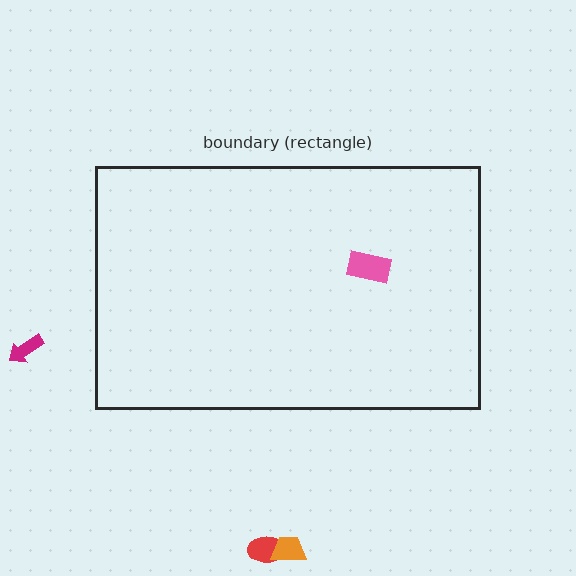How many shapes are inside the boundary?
1 inside, 3 outside.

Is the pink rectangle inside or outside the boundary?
Inside.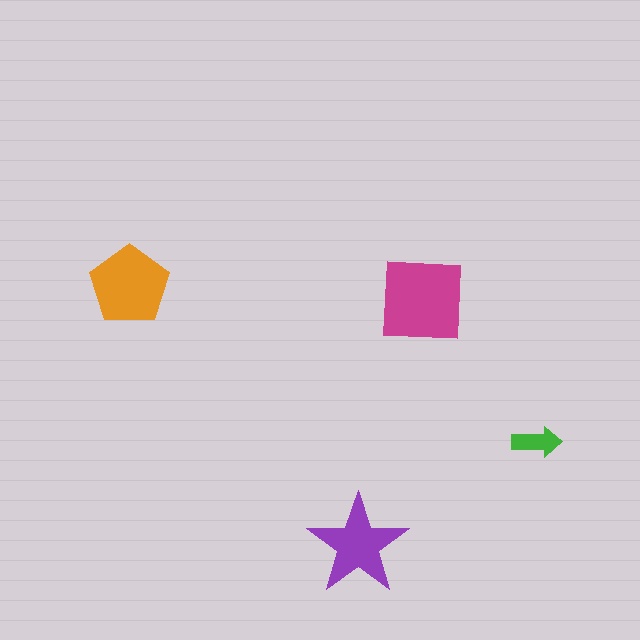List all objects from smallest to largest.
The green arrow, the purple star, the orange pentagon, the magenta square.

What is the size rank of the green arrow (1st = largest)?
4th.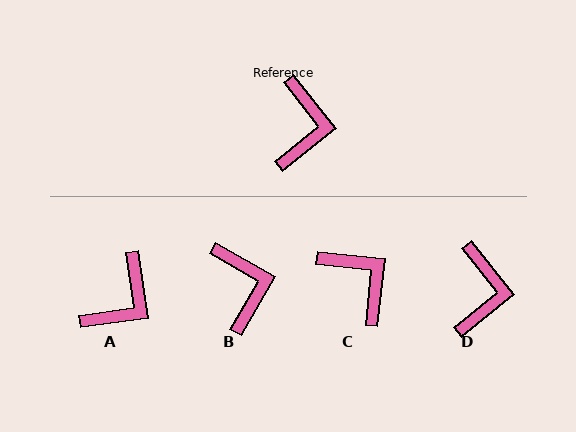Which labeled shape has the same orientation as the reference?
D.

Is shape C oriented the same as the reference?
No, it is off by about 45 degrees.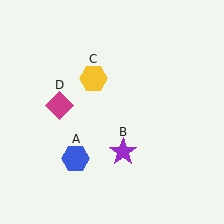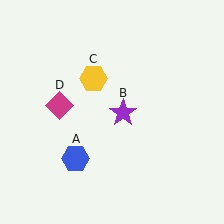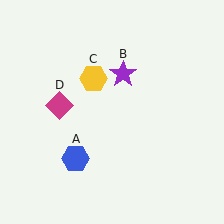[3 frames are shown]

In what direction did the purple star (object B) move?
The purple star (object B) moved up.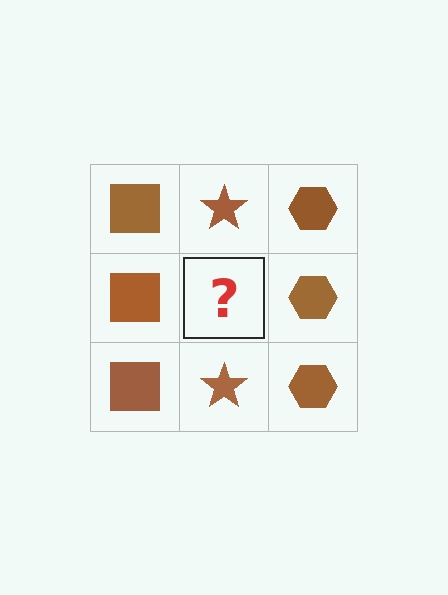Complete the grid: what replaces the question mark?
The question mark should be replaced with a brown star.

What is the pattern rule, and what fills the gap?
The rule is that each column has a consistent shape. The gap should be filled with a brown star.